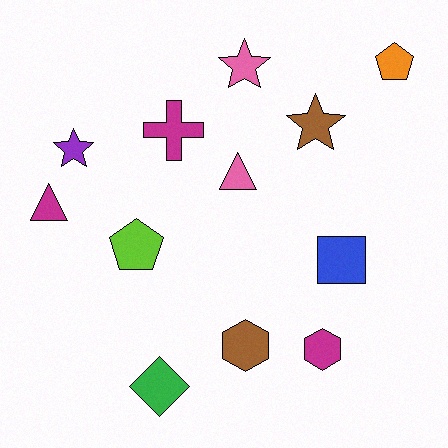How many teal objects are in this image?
There are no teal objects.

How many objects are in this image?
There are 12 objects.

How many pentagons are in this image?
There are 2 pentagons.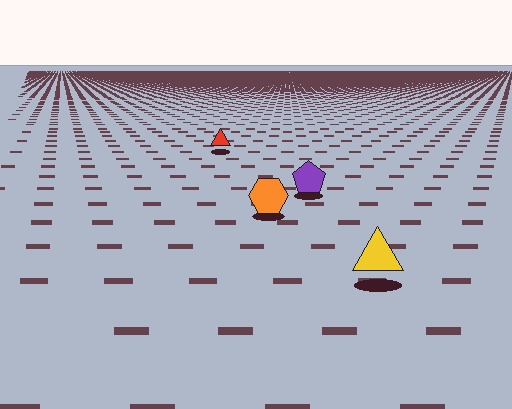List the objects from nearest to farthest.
From nearest to farthest: the yellow triangle, the orange hexagon, the purple pentagon, the red triangle.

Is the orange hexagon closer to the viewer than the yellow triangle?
No. The yellow triangle is closer — you can tell from the texture gradient: the ground texture is coarser near it.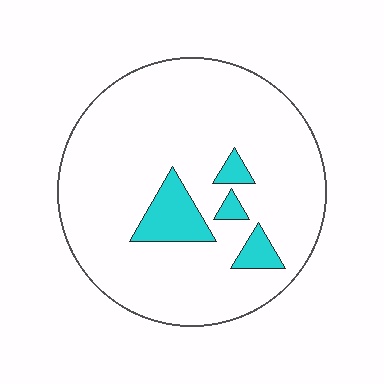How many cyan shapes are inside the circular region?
4.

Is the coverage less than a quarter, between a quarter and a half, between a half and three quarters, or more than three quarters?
Less than a quarter.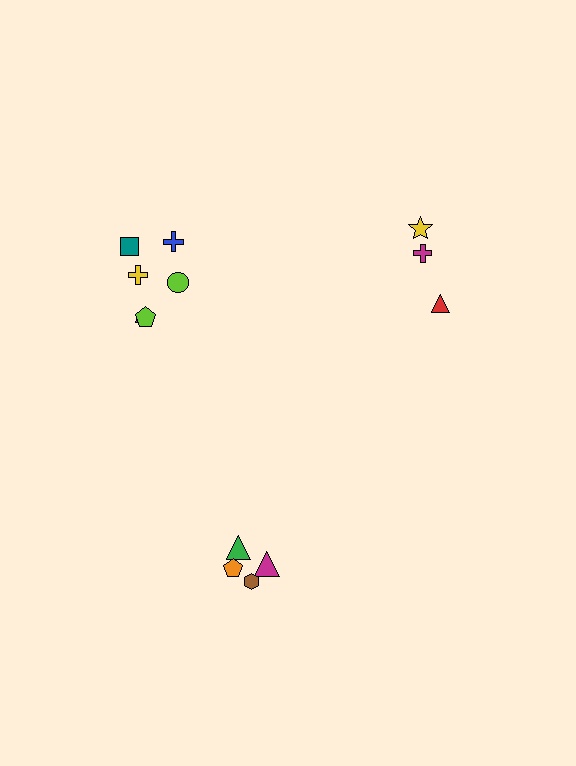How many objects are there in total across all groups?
There are 13 objects.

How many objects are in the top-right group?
There are 3 objects.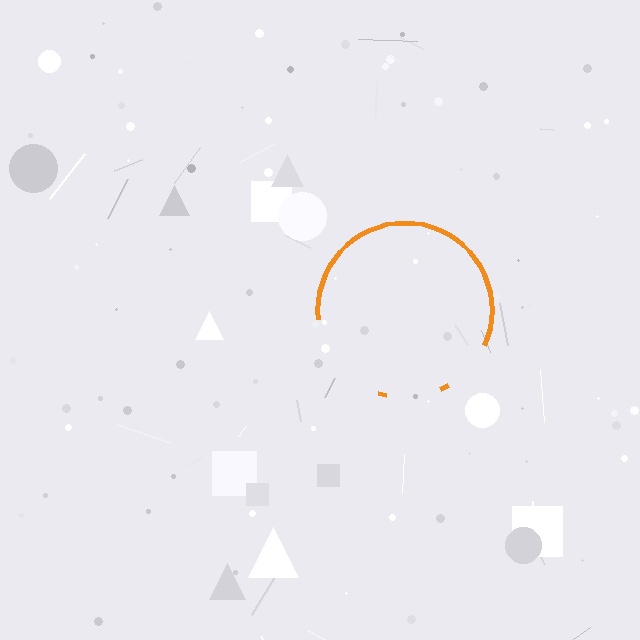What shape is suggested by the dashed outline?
The dashed outline suggests a circle.